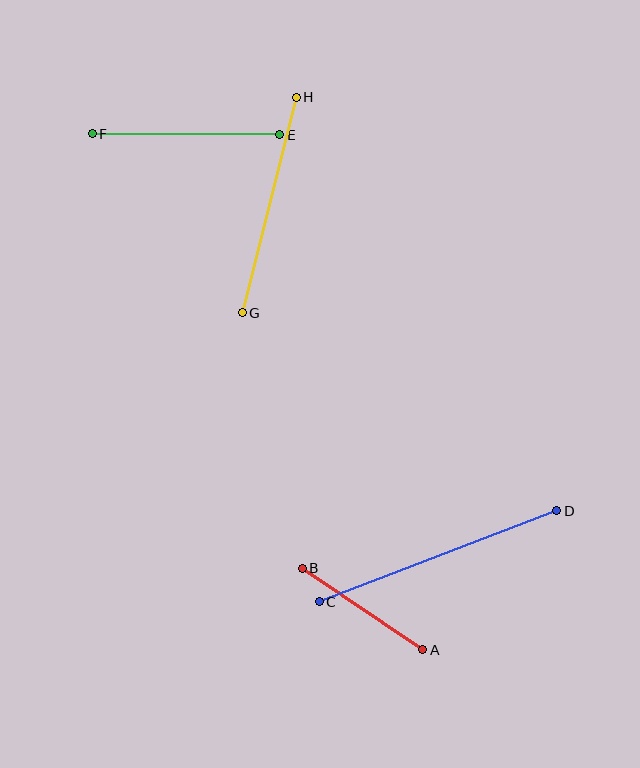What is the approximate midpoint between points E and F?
The midpoint is at approximately (186, 134) pixels.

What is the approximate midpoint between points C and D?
The midpoint is at approximately (438, 556) pixels.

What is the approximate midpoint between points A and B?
The midpoint is at approximately (363, 609) pixels.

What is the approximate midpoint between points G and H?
The midpoint is at approximately (269, 205) pixels.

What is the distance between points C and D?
The distance is approximately 254 pixels.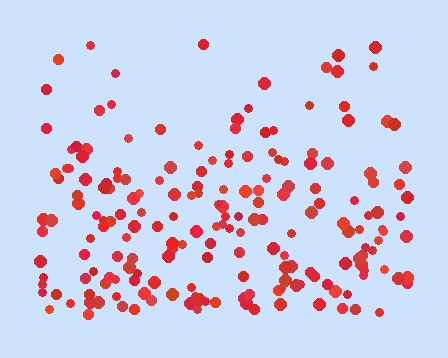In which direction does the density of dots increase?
From top to bottom, with the bottom side densest.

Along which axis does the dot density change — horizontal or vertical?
Vertical.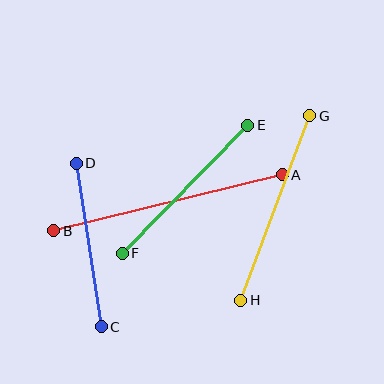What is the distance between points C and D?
The distance is approximately 165 pixels.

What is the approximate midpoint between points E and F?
The midpoint is at approximately (185, 189) pixels.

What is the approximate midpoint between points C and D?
The midpoint is at approximately (89, 245) pixels.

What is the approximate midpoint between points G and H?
The midpoint is at approximately (275, 208) pixels.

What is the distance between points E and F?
The distance is approximately 179 pixels.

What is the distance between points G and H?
The distance is approximately 197 pixels.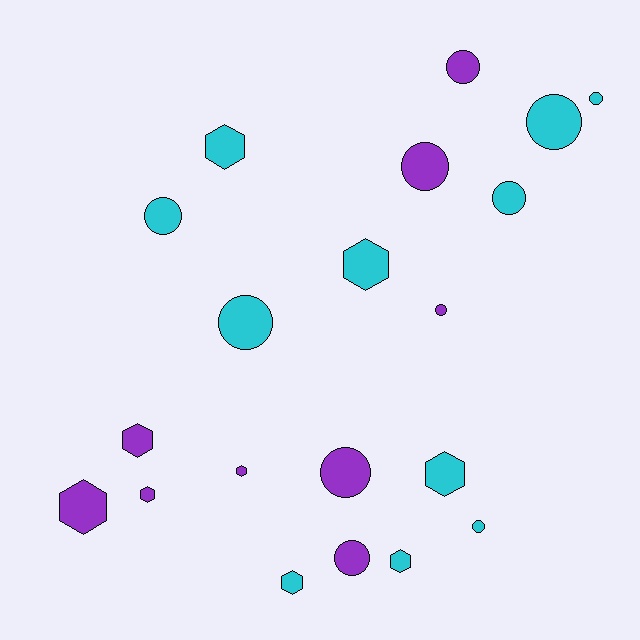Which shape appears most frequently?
Circle, with 11 objects.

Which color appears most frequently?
Cyan, with 11 objects.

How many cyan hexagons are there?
There are 5 cyan hexagons.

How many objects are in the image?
There are 20 objects.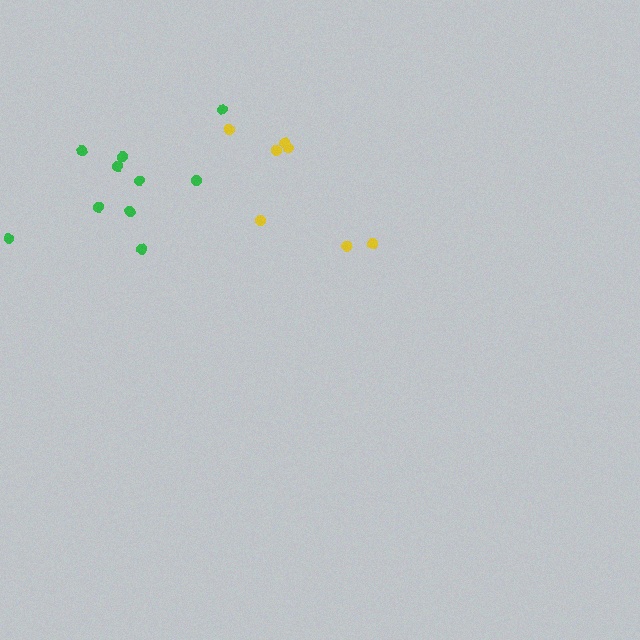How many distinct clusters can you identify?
There are 2 distinct clusters.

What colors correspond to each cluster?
The clusters are colored: yellow, green.